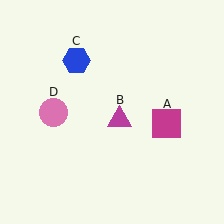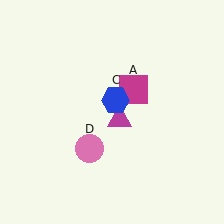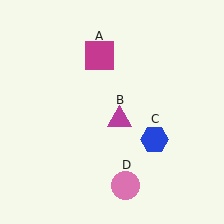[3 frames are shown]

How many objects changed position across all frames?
3 objects changed position: magenta square (object A), blue hexagon (object C), pink circle (object D).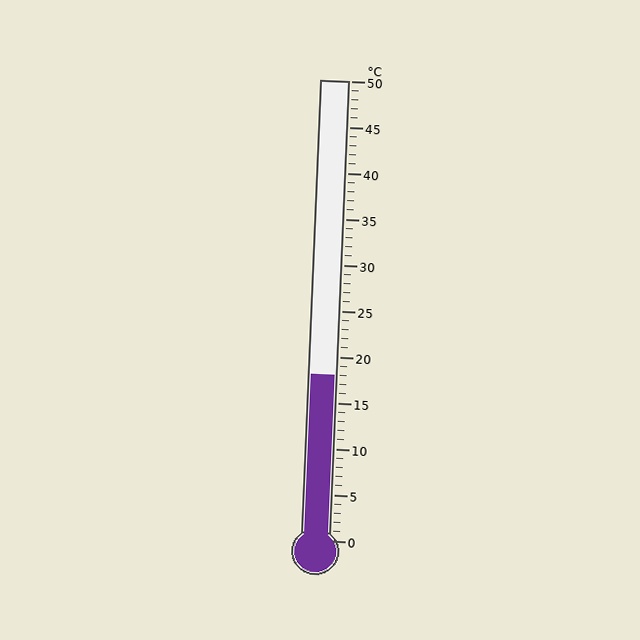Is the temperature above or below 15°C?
The temperature is above 15°C.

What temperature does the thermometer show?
The thermometer shows approximately 18°C.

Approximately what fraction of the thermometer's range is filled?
The thermometer is filled to approximately 35% of its range.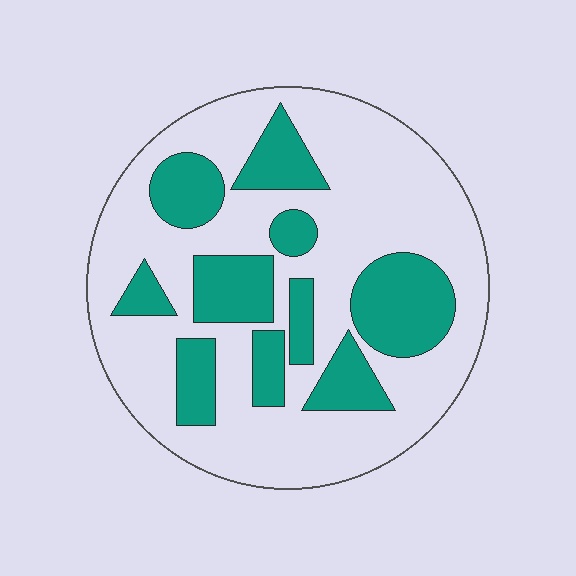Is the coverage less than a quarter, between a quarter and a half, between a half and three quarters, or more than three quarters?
Between a quarter and a half.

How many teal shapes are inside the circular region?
10.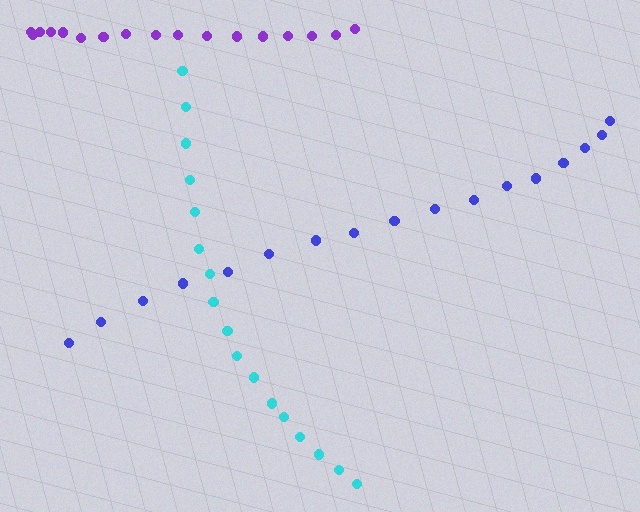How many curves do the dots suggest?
There are 3 distinct paths.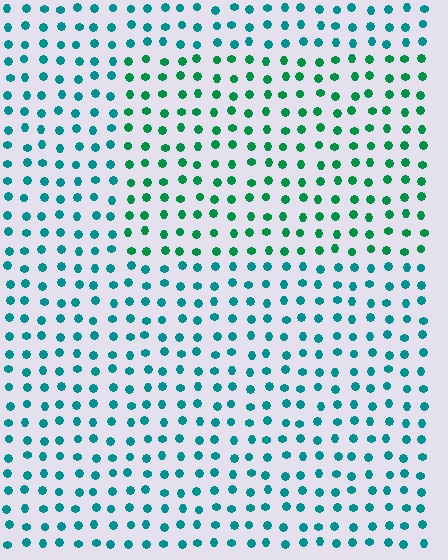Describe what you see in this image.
The image is filled with small teal elements in a uniform arrangement. A rectangle-shaped region is visible where the elements are tinted to a slightly different hue, forming a subtle color boundary.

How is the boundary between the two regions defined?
The boundary is defined purely by a slight shift in hue (about 31 degrees). Spacing, size, and orientation are identical on both sides.